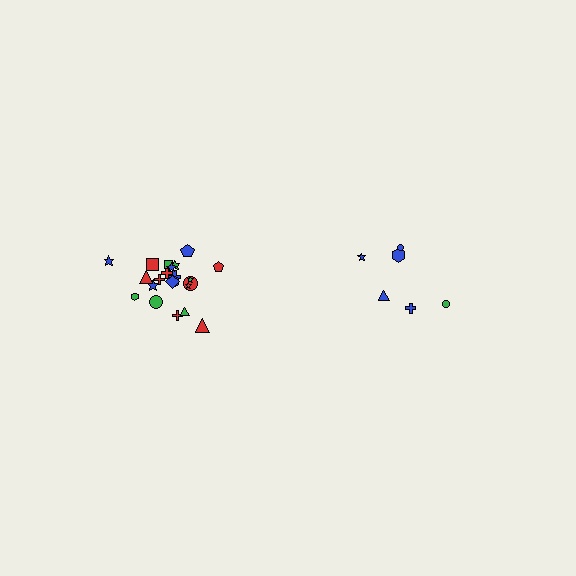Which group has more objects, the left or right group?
The left group.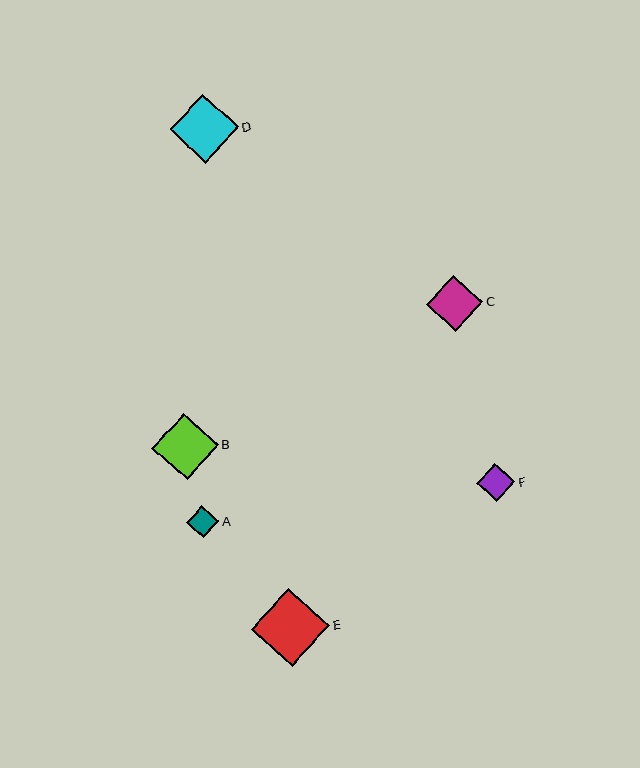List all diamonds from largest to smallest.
From largest to smallest: E, D, B, C, F, A.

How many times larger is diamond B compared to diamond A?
Diamond B is approximately 2.1 times the size of diamond A.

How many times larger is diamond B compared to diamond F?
Diamond B is approximately 1.8 times the size of diamond F.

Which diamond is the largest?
Diamond E is the largest with a size of approximately 78 pixels.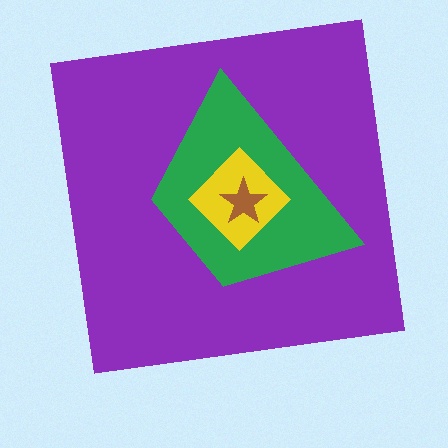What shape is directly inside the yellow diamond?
The brown star.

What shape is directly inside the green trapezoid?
The yellow diamond.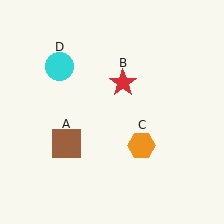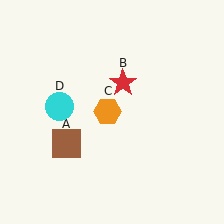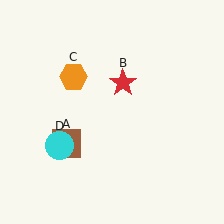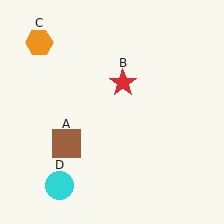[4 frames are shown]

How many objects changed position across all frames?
2 objects changed position: orange hexagon (object C), cyan circle (object D).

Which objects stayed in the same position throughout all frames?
Brown square (object A) and red star (object B) remained stationary.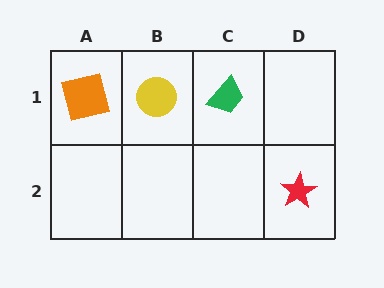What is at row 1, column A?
An orange square.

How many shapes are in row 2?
1 shape.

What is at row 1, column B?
A yellow circle.